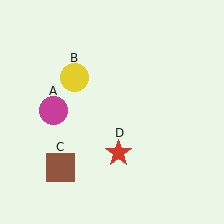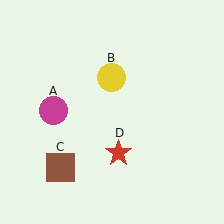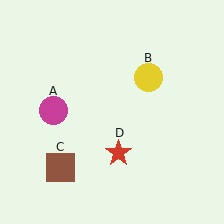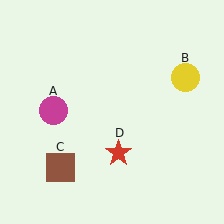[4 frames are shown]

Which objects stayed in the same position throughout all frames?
Magenta circle (object A) and brown square (object C) and red star (object D) remained stationary.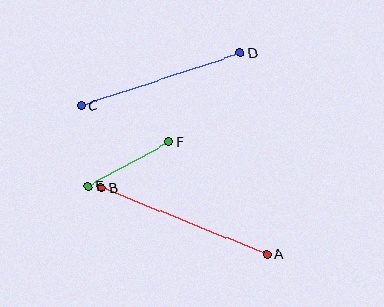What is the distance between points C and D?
The distance is approximately 167 pixels.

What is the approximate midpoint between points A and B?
The midpoint is at approximately (184, 221) pixels.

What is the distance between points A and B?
The distance is approximately 178 pixels.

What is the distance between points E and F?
The distance is approximately 92 pixels.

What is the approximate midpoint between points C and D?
The midpoint is at approximately (161, 79) pixels.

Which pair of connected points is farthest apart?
Points A and B are farthest apart.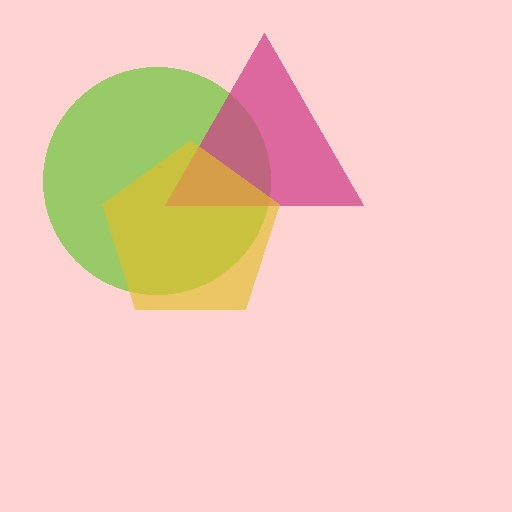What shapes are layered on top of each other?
The layered shapes are: a lime circle, a magenta triangle, a yellow pentagon.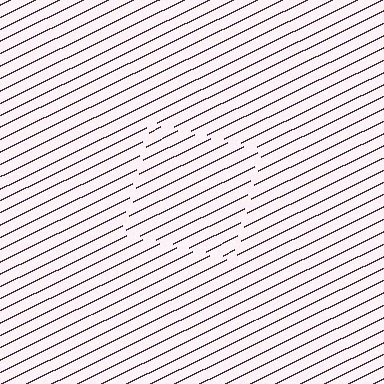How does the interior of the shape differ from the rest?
The interior of the shape contains the same grating, shifted by half a period — the contour is defined by the phase discontinuity where line-ends from the inner and outer gratings abut.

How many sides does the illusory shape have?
4 sides — the line-ends trace a square.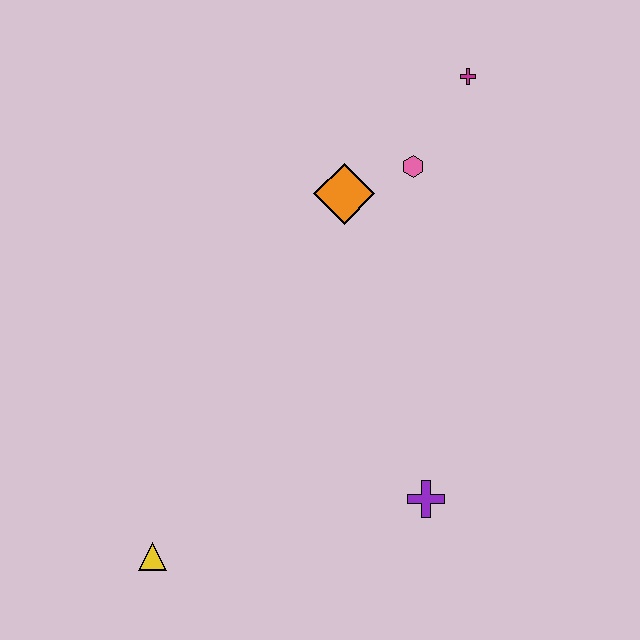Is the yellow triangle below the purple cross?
Yes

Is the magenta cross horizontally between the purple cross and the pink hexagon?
No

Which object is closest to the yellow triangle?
The purple cross is closest to the yellow triangle.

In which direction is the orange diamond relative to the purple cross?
The orange diamond is above the purple cross.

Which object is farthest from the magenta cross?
The yellow triangle is farthest from the magenta cross.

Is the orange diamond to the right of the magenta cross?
No